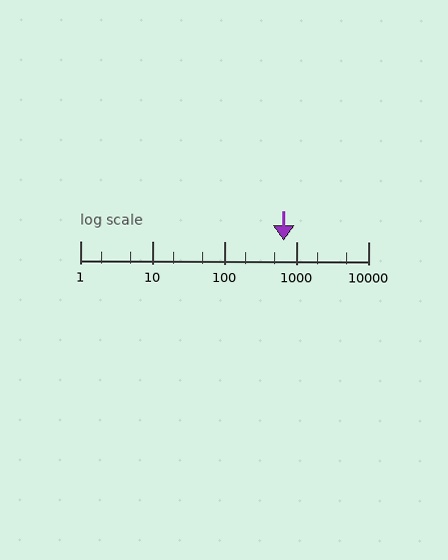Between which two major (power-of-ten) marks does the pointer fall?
The pointer is between 100 and 1000.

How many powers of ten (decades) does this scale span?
The scale spans 4 decades, from 1 to 10000.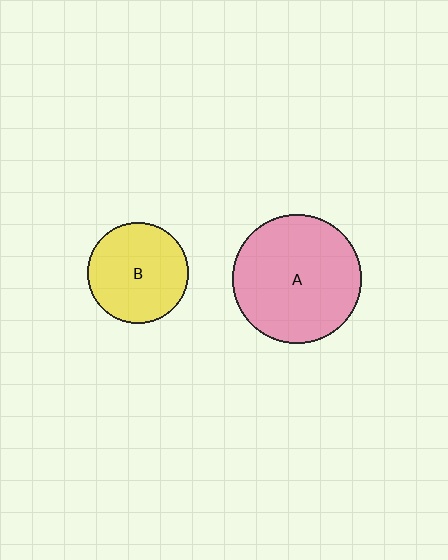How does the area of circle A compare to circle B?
Approximately 1.6 times.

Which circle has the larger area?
Circle A (pink).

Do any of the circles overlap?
No, none of the circles overlap.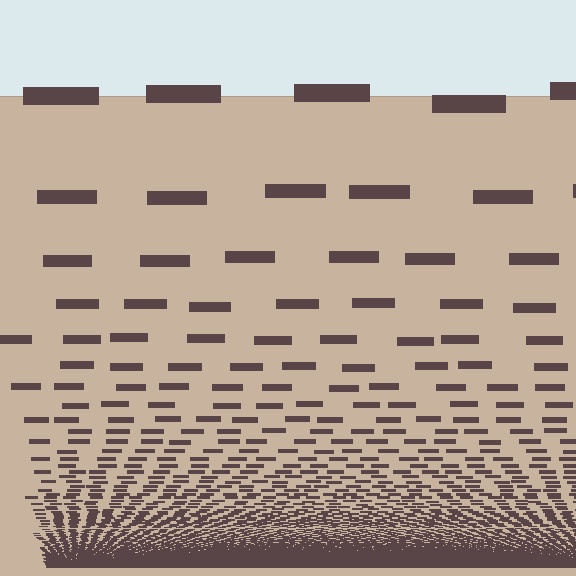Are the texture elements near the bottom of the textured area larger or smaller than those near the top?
Smaller. The gradient is inverted — elements near the bottom are smaller and denser.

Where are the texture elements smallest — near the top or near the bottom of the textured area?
Near the bottom.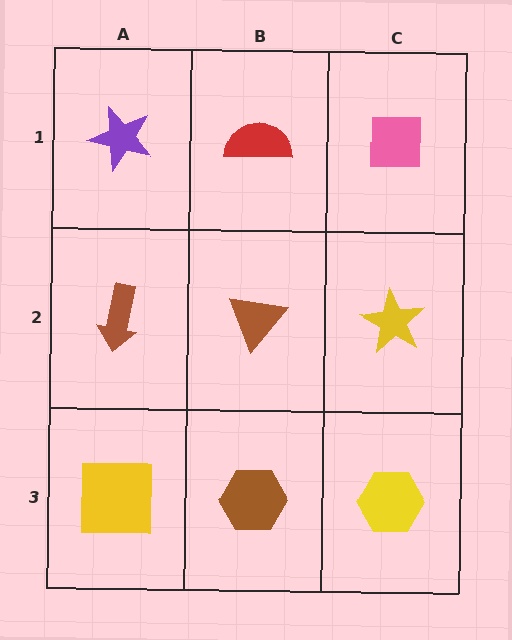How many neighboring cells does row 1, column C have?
2.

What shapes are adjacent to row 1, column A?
A brown arrow (row 2, column A), a red semicircle (row 1, column B).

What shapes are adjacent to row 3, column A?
A brown arrow (row 2, column A), a brown hexagon (row 3, column B).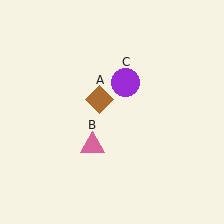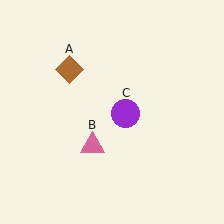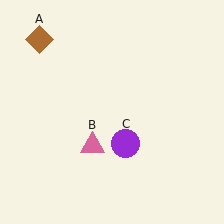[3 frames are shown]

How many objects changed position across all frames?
2 objects changed position: brown diamond (object A), purple circle (object C).